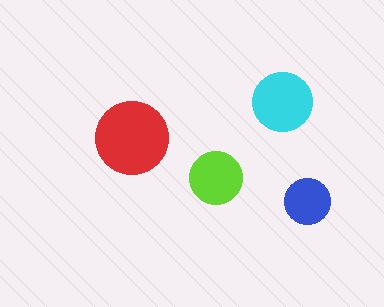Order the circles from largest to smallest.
the red one, the cyan one, the lime one, the blue one.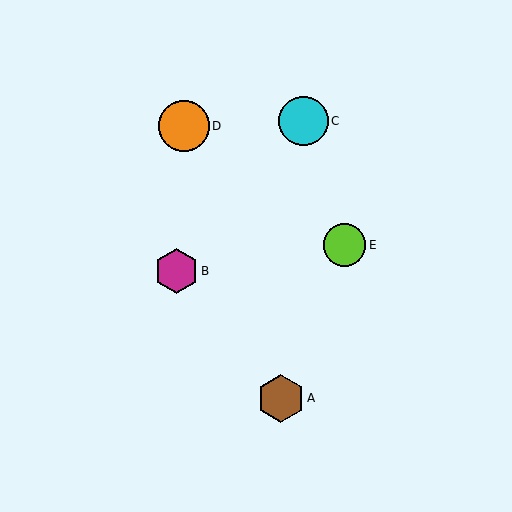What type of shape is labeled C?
Shape C is a cyan circle.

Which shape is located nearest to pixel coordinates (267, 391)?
The brown hexagon (labeled A) at (281, 398) is nearest to that location.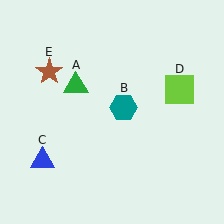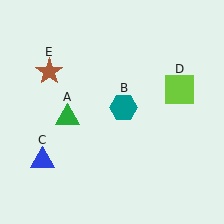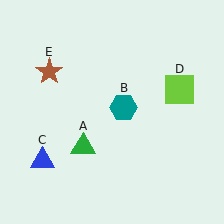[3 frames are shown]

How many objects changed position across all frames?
1 object changed position: green triangle (object A).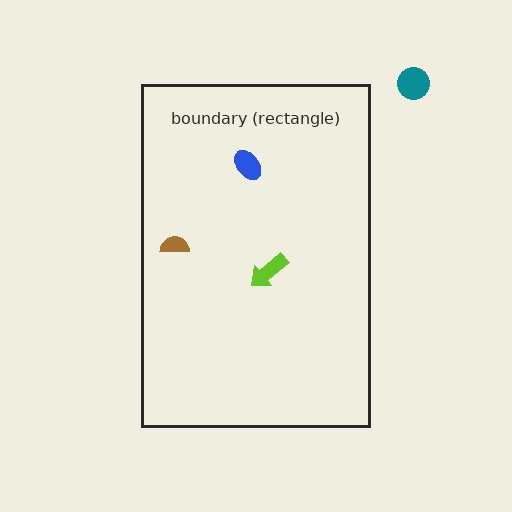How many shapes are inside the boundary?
3 inside, 1 outside.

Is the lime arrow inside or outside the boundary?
Inside.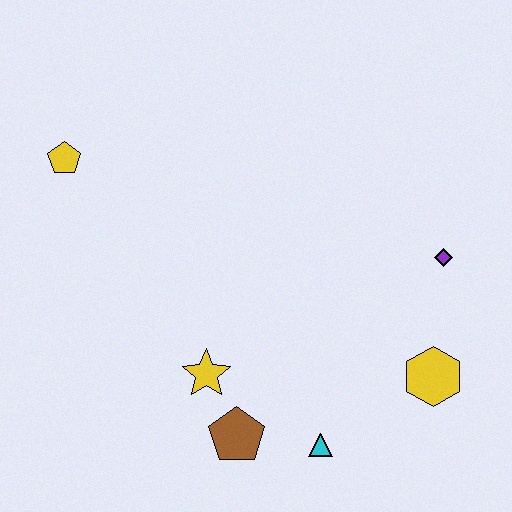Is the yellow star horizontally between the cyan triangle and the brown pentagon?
No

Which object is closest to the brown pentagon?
The yellow star is closest to the brown pentagon.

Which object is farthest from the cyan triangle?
The yellow pentagon is farthest from the cyan triangle.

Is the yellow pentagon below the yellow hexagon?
No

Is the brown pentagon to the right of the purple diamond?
No